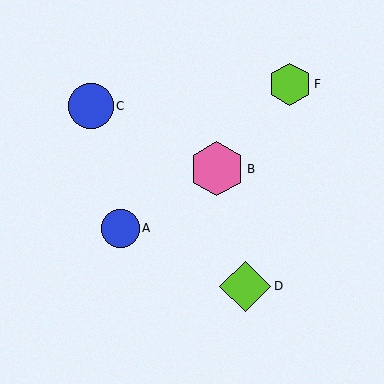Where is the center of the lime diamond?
The center of the lime diamond is at (245, 286).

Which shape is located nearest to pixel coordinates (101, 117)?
The blue circle (labeled C) at (91, 106) is nearest to that location.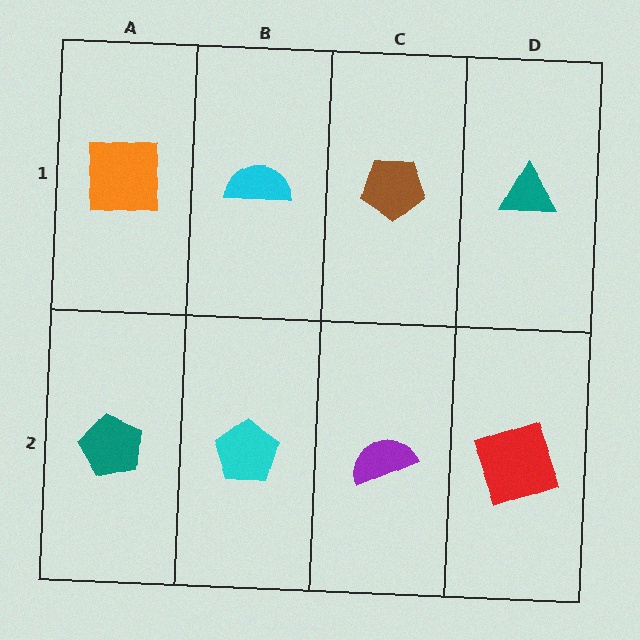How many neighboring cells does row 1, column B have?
3.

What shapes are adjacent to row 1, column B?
A cyan pentagon (row 2, column B), an orange square (row 1, column A), a brown pentagon (row 1, column C).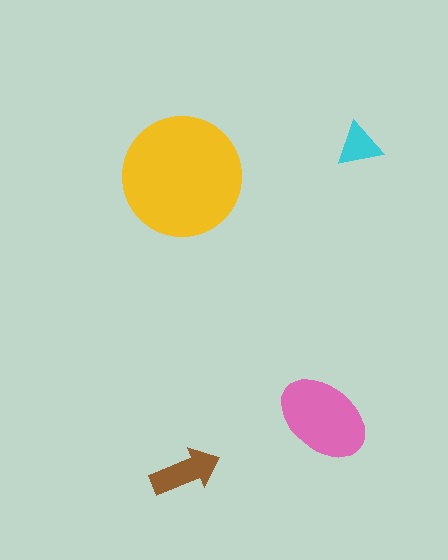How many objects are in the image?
There are 4 objects in the image.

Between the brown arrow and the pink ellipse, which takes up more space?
The pink ellipse.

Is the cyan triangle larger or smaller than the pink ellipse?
Smaller.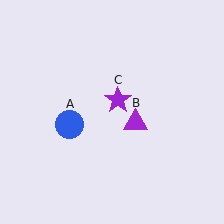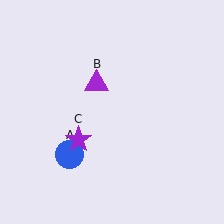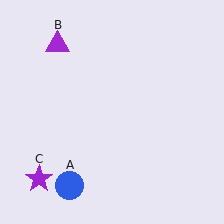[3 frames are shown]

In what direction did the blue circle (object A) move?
The blue circle (object A) moved down.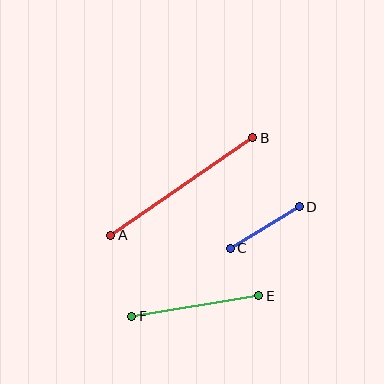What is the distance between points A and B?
The distance is approximately 172 pixels.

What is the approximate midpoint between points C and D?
The midpoint is at approximately (265, 228) pixels.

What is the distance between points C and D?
The distance is approximately 81 pixels.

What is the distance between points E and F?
The distance is approximately 129 pixels.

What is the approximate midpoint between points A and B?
The midpoint is at approximately (182, 186) pixels.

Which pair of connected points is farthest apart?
Points A and B are farthest apart.